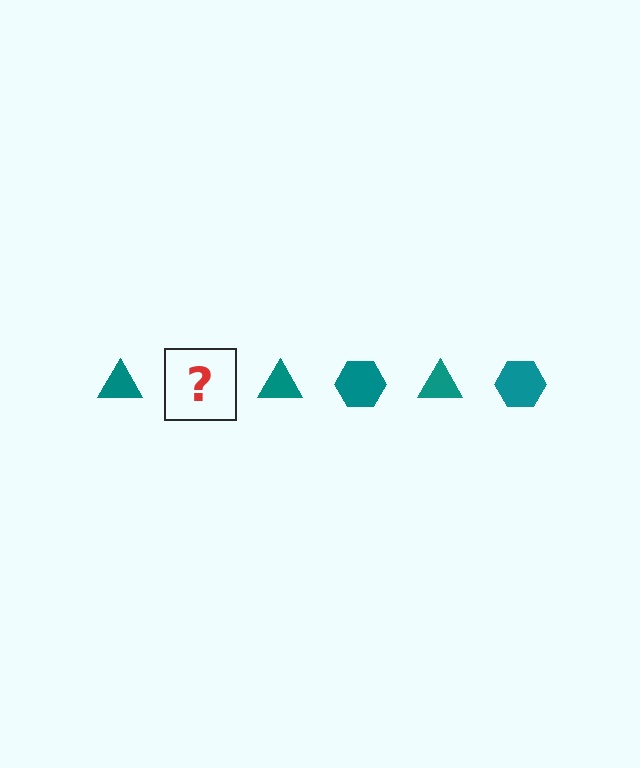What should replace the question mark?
The question mark should be replaced with a teal hexagon.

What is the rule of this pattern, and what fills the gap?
The rule is that the pattern cycles through triangle, hexagon shapes in teal. The gap should be filled with a teal hexagon.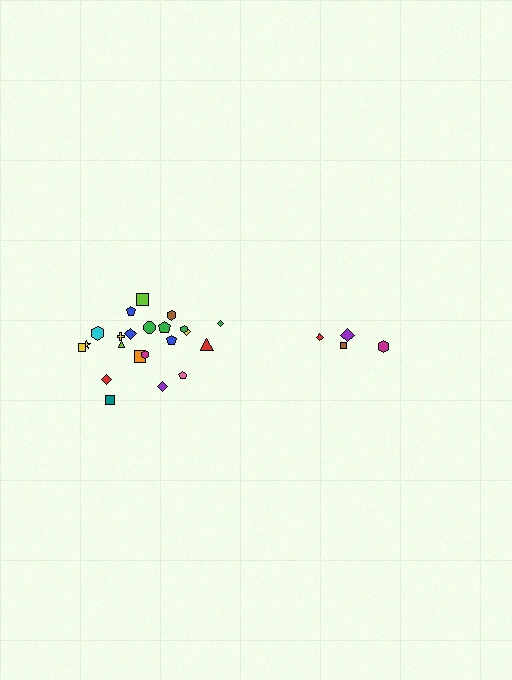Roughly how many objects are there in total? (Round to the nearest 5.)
Roughly 25 objects in total.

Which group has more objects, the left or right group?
The left group.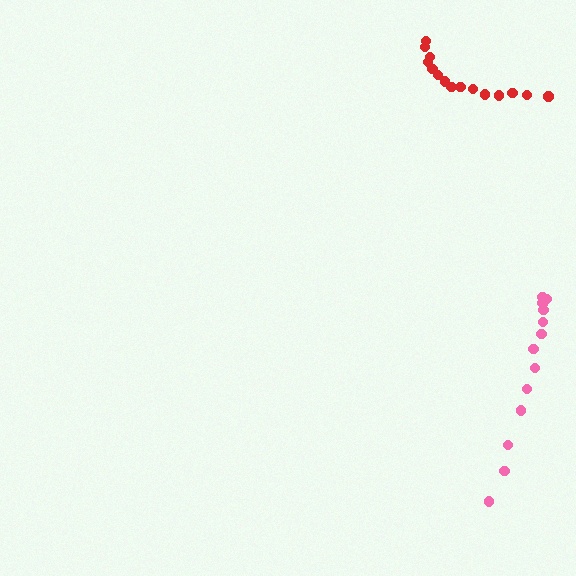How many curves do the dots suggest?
There are 2 distinct paths.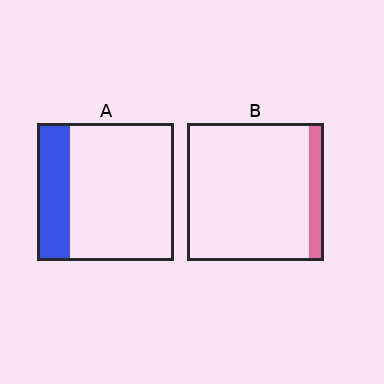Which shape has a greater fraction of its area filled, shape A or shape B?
Shape A.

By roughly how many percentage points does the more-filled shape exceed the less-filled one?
By roughly 15 percentage points (A over B).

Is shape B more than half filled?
No.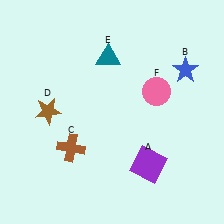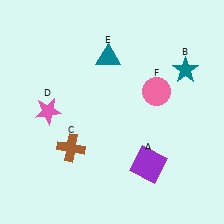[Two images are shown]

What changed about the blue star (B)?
In Image 1, B is blue. In Image 2, it changed to teal.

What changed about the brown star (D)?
In Image 1, D is brown. In Image 2, it changed to pink.